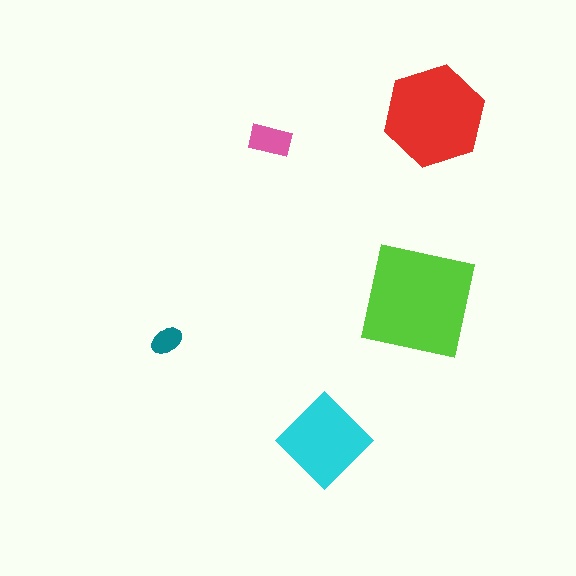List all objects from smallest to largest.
The teal ellipse, the pink rectangle, the cyan diamond, the red hexagon, the lime square.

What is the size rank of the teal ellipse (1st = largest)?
5th.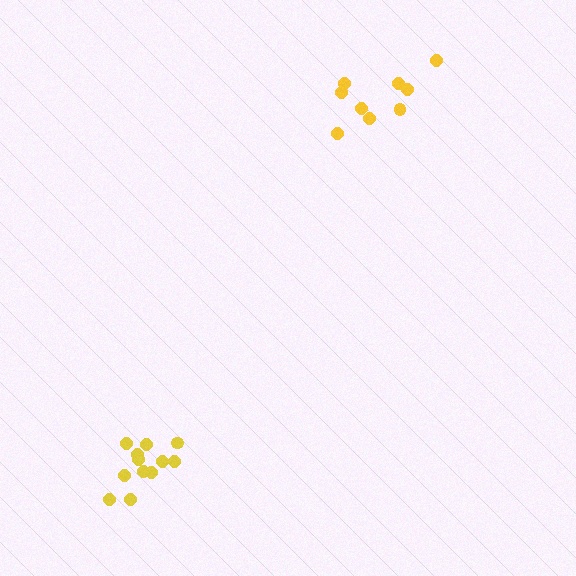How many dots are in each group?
Group 1: 12 dots, Group 2: 9 dots (21 total).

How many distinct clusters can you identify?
There are 2 distinct clusters.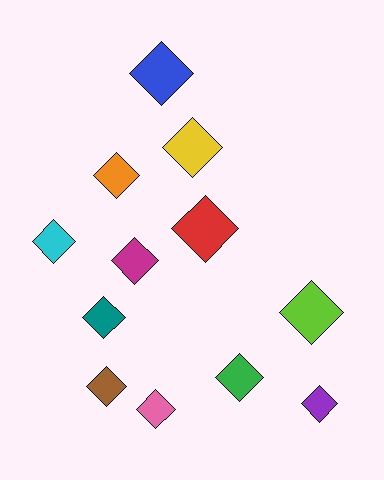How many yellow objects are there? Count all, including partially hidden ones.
There is 1 yellow object.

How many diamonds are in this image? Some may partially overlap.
There are 12 diamonds.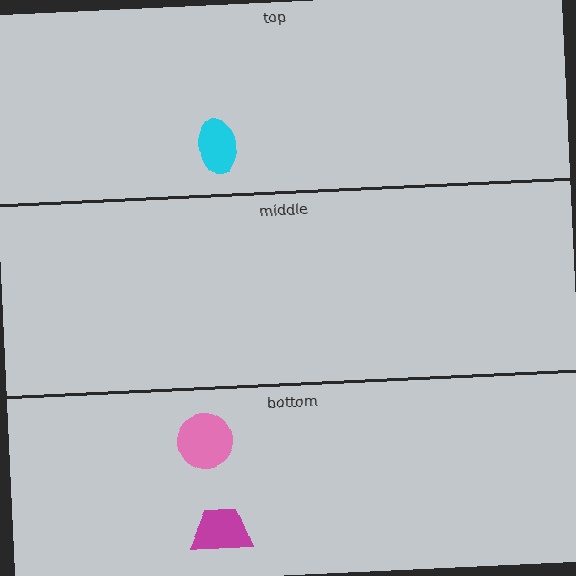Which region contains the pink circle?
The bottom region.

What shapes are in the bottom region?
The pink circle, the magenta trapezoid.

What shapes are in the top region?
The cyan ellipse.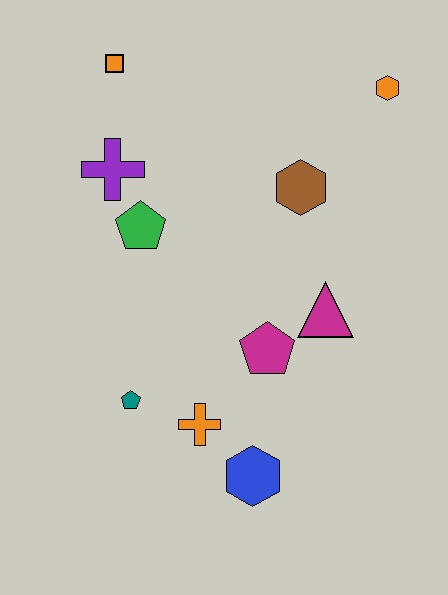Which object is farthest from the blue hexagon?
The orange square is farthest from the blue hexagon.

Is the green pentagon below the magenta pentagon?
No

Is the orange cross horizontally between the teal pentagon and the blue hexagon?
Yes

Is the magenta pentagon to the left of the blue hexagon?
No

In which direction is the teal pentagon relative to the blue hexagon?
The teal pentagon is to the left of the blue hexagon.